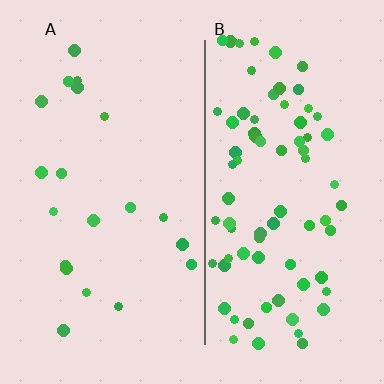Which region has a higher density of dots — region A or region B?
B (the right).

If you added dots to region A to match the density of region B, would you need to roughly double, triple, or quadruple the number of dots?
Approximately quadruple.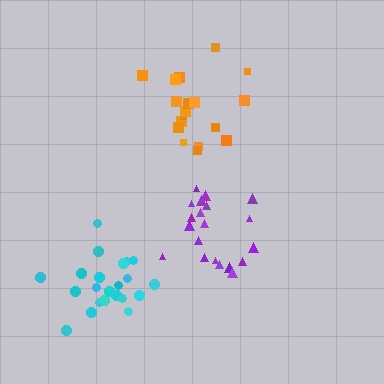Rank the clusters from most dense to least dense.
cyan, purple, orange.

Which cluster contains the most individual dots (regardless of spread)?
Cyan (22).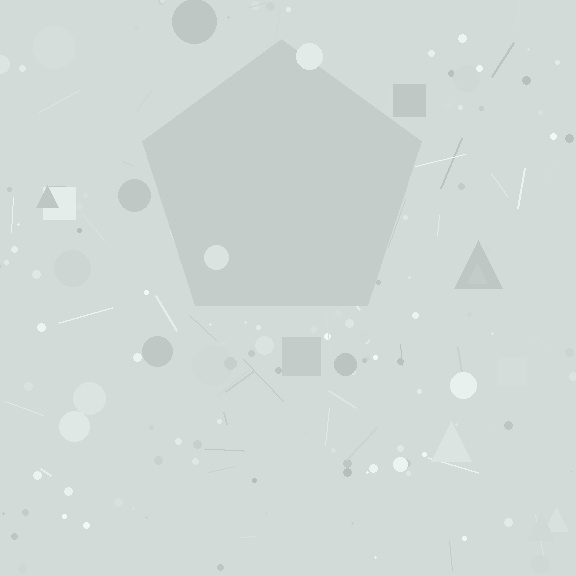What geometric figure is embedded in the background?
A pentagon is embedded in the background.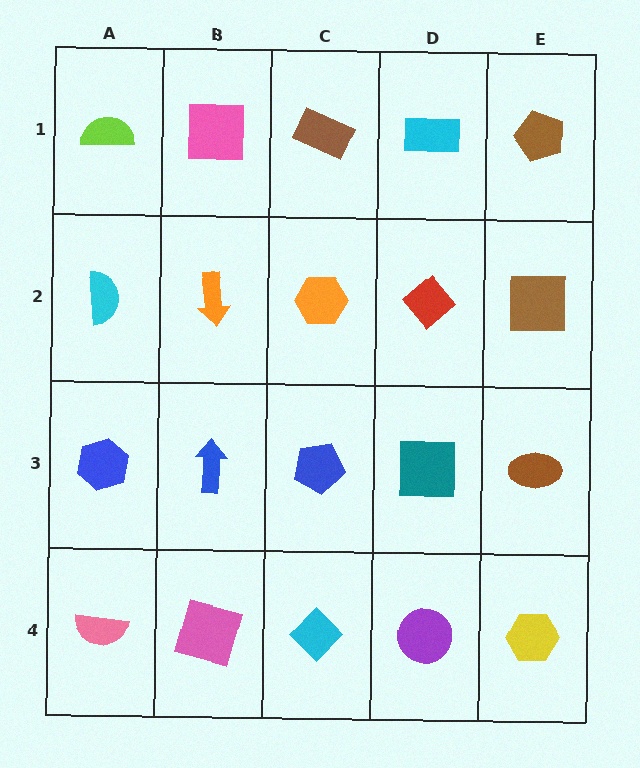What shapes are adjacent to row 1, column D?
A red diamond (row 2, column D), a brown rectangle (row 1, column C), a brown pentagon (row 1, column E).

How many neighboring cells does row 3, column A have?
3.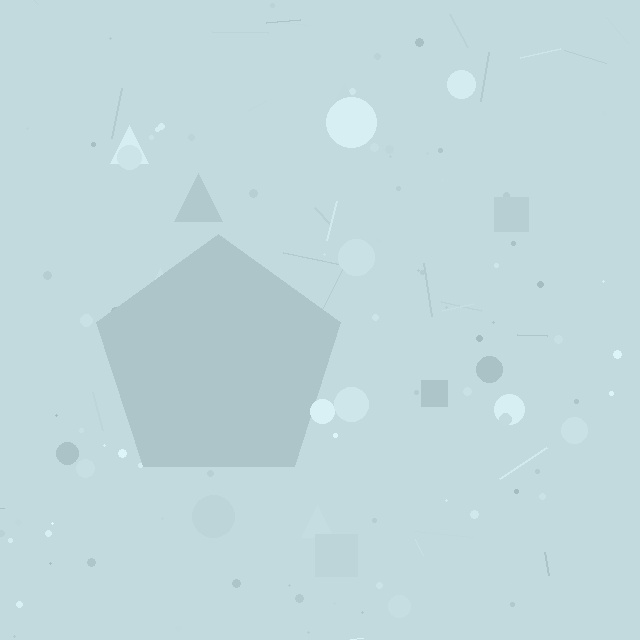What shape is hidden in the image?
A pentagon is hidden in the image.